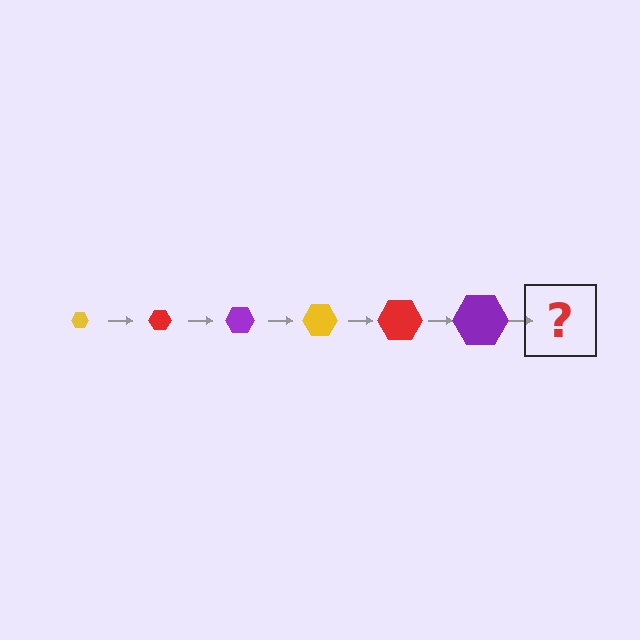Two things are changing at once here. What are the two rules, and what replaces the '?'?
The two rules are that the hexagon grows larger each step and the color cycles through yellow, red, and purple. The '?' should be a yellow hexagon, larger than the previous one.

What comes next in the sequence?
The next element should be a yellow hexagon, larger than the previous one.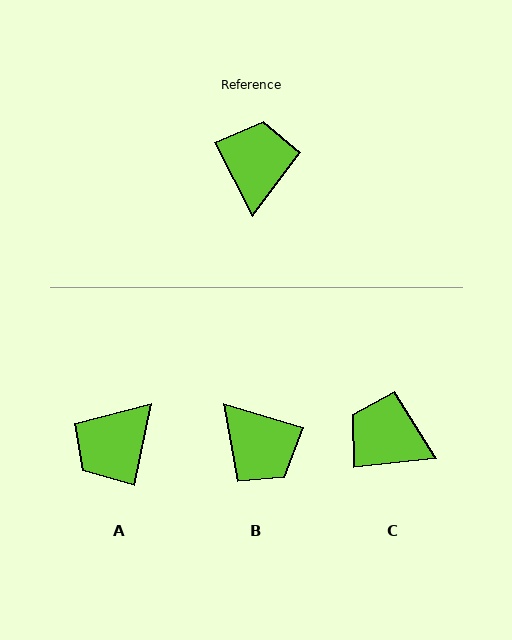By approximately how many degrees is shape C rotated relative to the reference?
Approximately 69 degrees counter-clockwise.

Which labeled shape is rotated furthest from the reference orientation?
A, about 141 degrees away.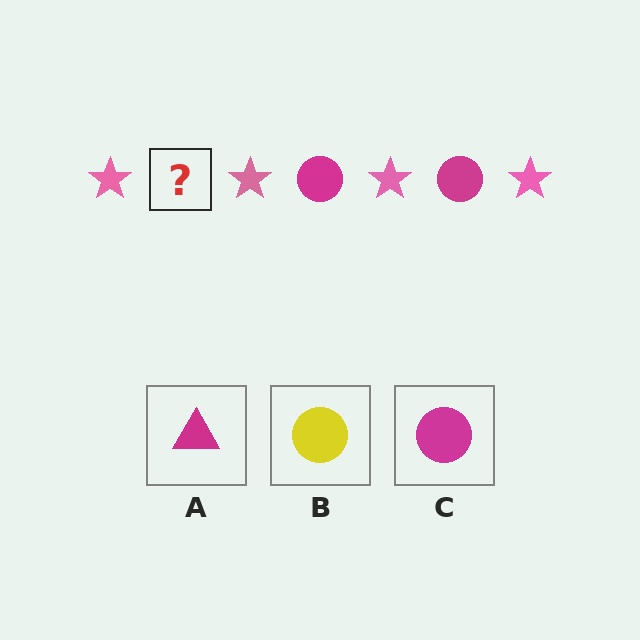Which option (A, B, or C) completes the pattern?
C.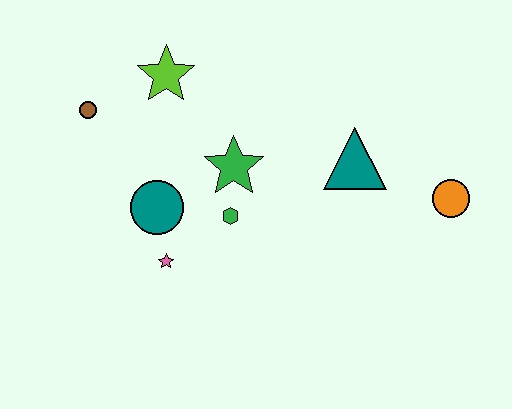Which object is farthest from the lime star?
The orange circle is farthest from the lime star.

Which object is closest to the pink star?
The teal circle is closest to the pink star.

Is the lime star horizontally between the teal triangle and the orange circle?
No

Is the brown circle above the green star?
Yes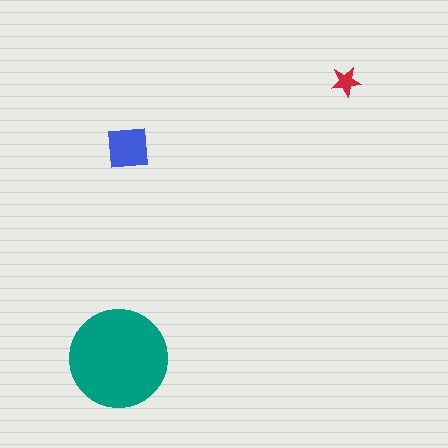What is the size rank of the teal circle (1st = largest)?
1st.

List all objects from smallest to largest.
The red star, the blue square, the teal circle.